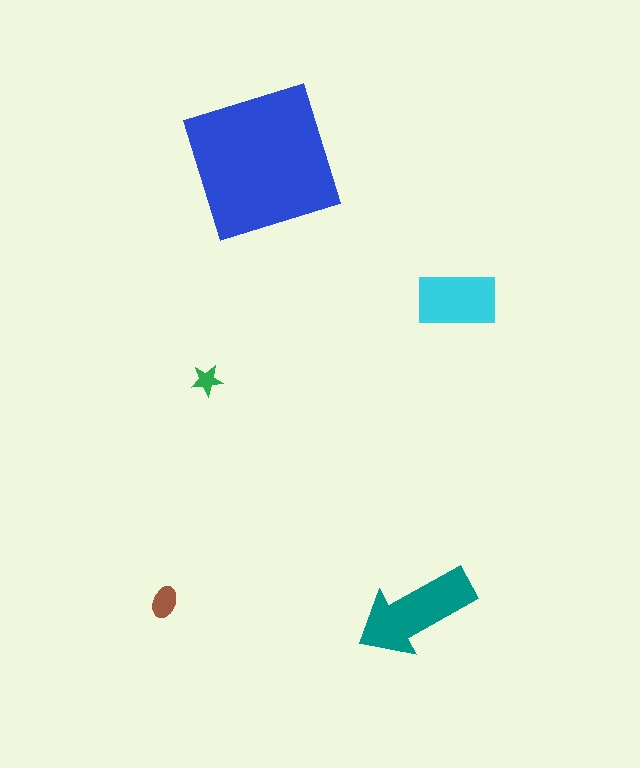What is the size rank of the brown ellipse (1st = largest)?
4th.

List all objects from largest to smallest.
The blue square, the teal arrow, the cyan rectangle, the brown ellipse, the green star.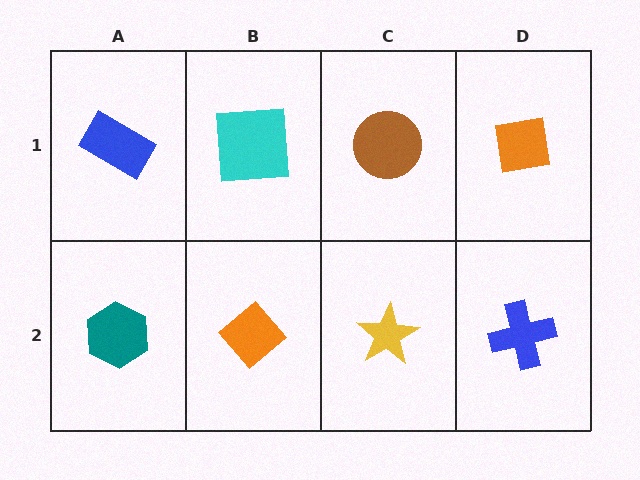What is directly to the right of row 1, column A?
A cyan square.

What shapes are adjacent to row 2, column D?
An orange square (row 1, column D), a yellow star (row 2, column C).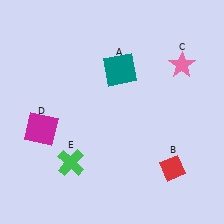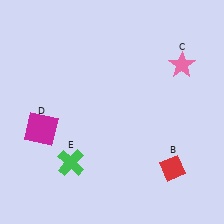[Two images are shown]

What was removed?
The teal square (A) was removed in Image 2.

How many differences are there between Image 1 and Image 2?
There is 1 difference between the two images.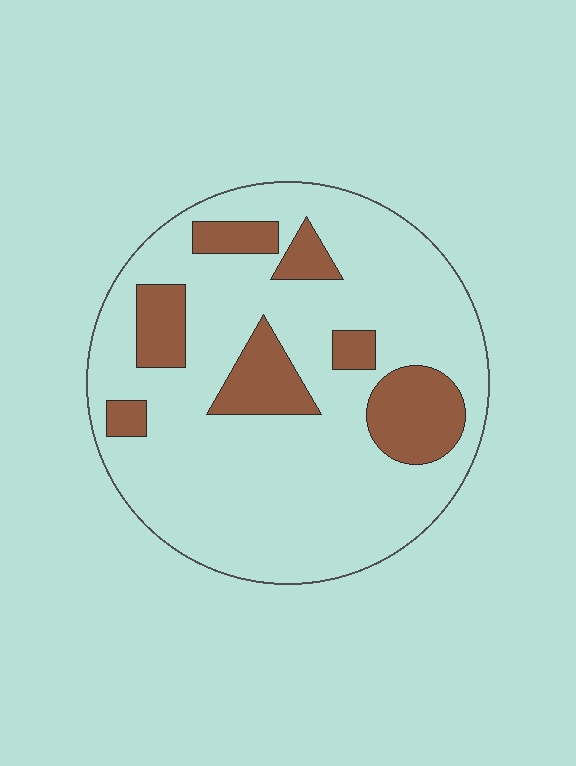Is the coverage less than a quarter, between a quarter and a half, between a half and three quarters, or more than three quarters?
Less than a quarter.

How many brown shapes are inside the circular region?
7.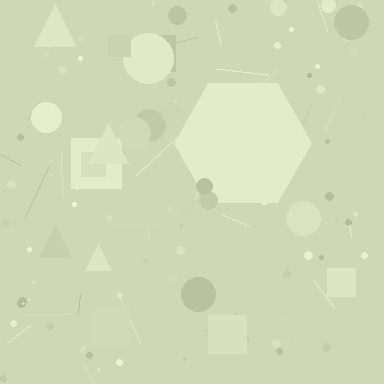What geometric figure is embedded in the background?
A hexagon is embedded in the background.